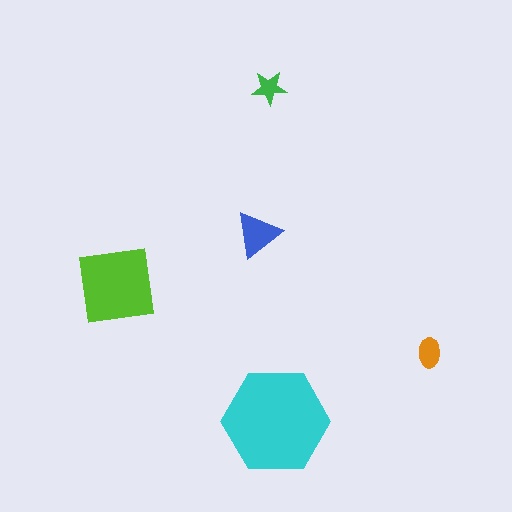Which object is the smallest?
The green star.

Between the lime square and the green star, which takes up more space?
The lime square.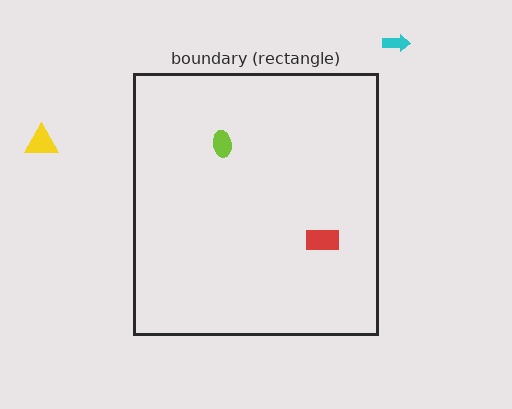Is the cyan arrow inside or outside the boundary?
Outside.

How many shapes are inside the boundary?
2 inside, 2 outside.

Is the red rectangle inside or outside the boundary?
Inside.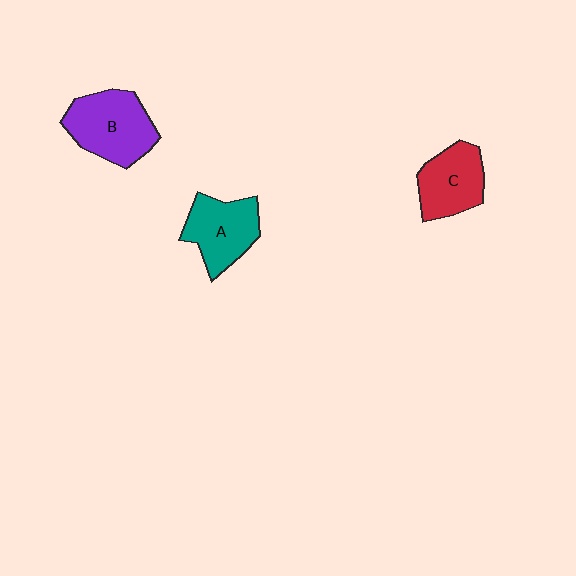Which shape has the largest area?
Shape B (purple).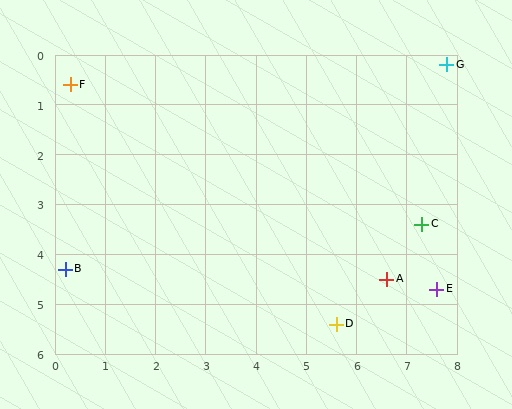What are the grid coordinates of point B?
Point B is at approximately (0.2, 4.3).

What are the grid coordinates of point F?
Point F is at approximately (0.3, 0.6).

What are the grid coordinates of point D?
Point D is at approximately (5.6, 5.4).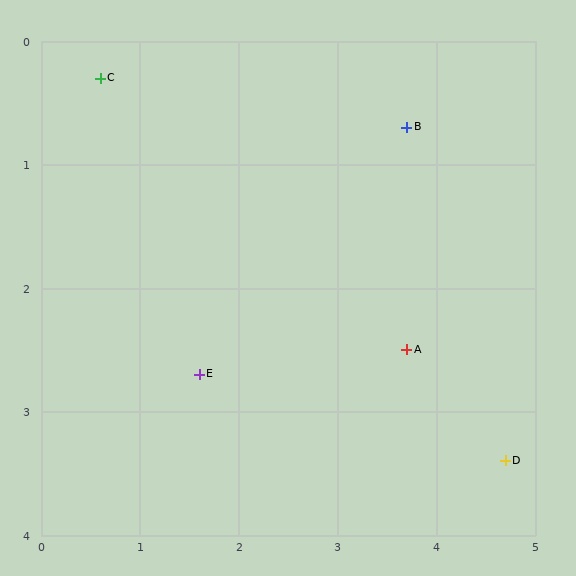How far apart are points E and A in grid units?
Points E and A are about 2.1 grid units apart.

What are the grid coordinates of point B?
Point B is at approximately (3.7, 0.7).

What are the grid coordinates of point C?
Point C is at approximately (0.6, 0.3).